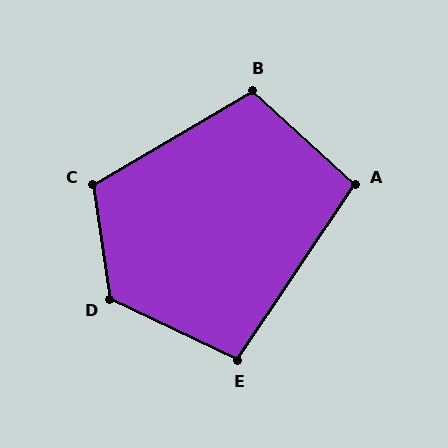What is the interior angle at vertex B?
Approximately 107 degrees (obtuse).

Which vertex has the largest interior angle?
D, at approximately 124 degrees.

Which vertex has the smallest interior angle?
E, at approximately 98 degrees.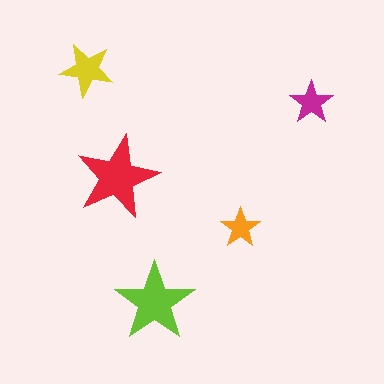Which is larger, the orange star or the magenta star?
The magenta one.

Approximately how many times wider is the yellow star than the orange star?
About 1.5 times wider.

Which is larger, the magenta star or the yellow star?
The yellow one.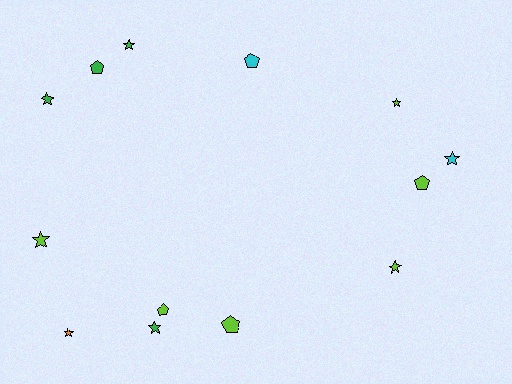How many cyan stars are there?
There is 1 cyan star.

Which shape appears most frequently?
Star, with 8 objects.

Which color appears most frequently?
Lime, with 6 objects.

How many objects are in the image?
There are 13 objects.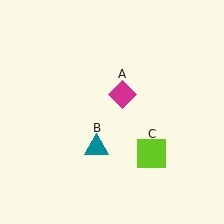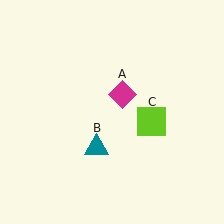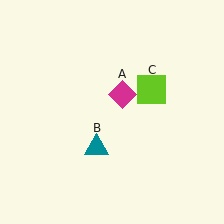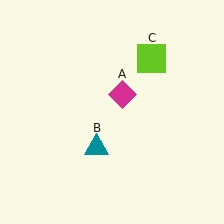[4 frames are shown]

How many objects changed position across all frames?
1 object changed position: lime square (object C).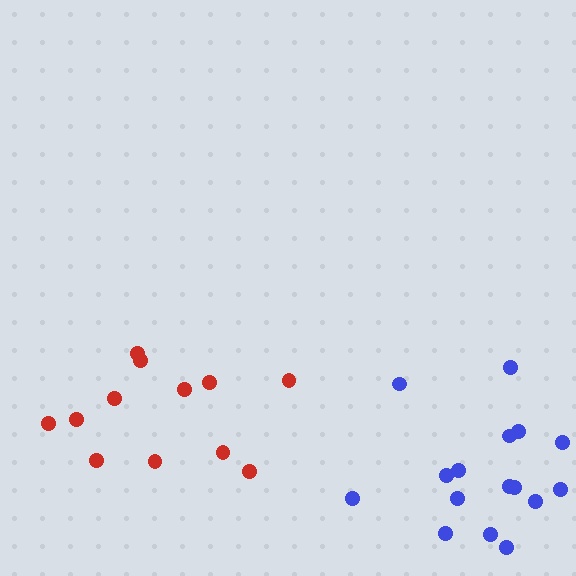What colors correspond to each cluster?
The clusters are colored: red, blue.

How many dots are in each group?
Group 1: 12 dots, Group 2: 16 dots (28 total).